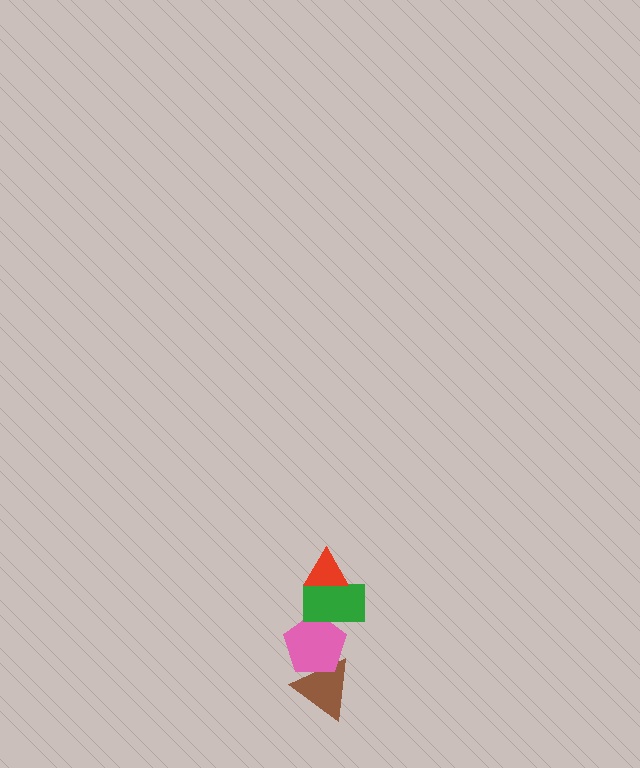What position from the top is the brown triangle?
The brown triangle is 4th from the top.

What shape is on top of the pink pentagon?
The green rectangle is on top of the pink pentagon.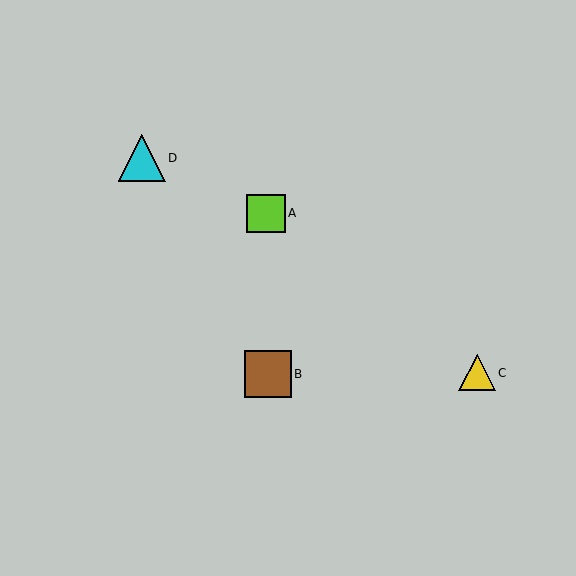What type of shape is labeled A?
Shape A is a lime square.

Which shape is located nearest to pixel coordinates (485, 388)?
The yellow triangle (labeled C) at (477, 373) is nearest to that location.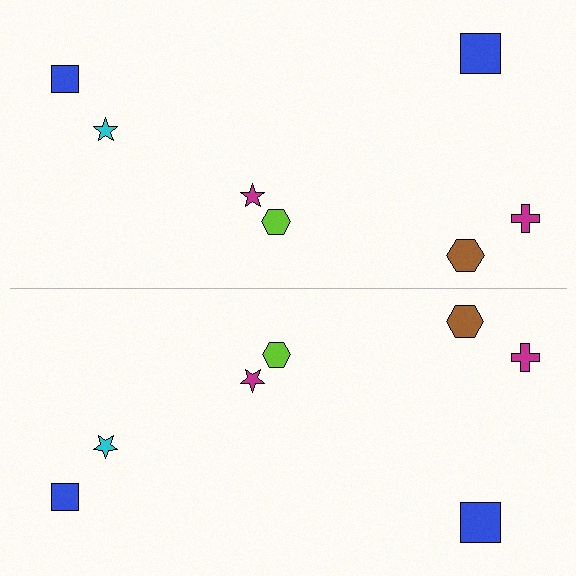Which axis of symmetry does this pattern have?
The pattern has a horizontal axis of symmetry running through the center of the image.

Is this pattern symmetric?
Yes, this pattern has bilateral (reflection) symmetry.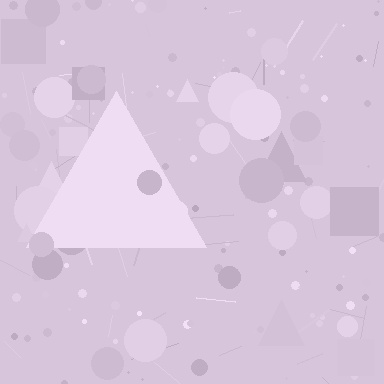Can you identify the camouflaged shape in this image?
The camouflaged shape is a triangle.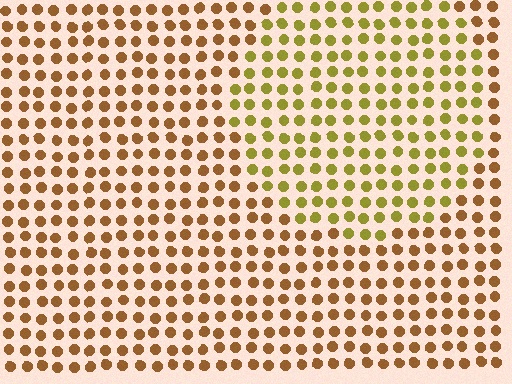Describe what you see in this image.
The image is filled with small brown elements in a uniform arrangement. A circle-shaped region is visible where the elements are tinted to a slightly different hue, forming a subtle color boundary.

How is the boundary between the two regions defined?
The boundary is defined purely by a slight shift in hue (about 33 degrees). Spacing, size, and orientation are identical on both sides.